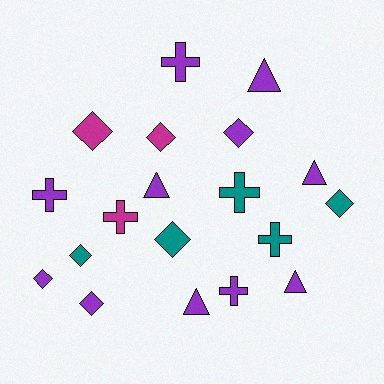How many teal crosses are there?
There are 2 teal crosses.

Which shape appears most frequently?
Diamond, with 8 objects.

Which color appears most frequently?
Purple, with 11 objects.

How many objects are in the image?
There are 19 objects.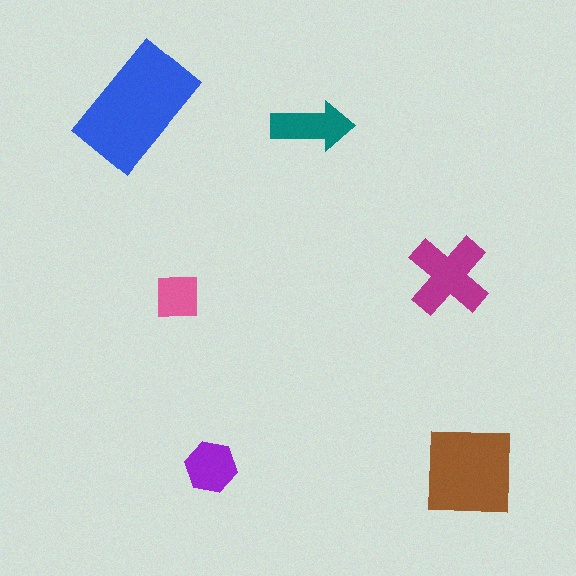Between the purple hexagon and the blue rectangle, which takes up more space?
The blue rectangle.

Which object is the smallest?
The pink square.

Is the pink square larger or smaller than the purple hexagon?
Smaller.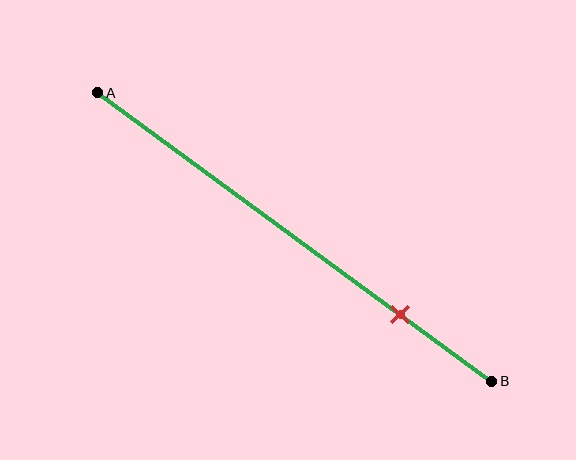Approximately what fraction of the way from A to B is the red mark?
The red mark is approximately 75% of the way from A to B.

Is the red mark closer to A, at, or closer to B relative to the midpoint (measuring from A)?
The red mark is closer to point B than the midpoint of segment AB.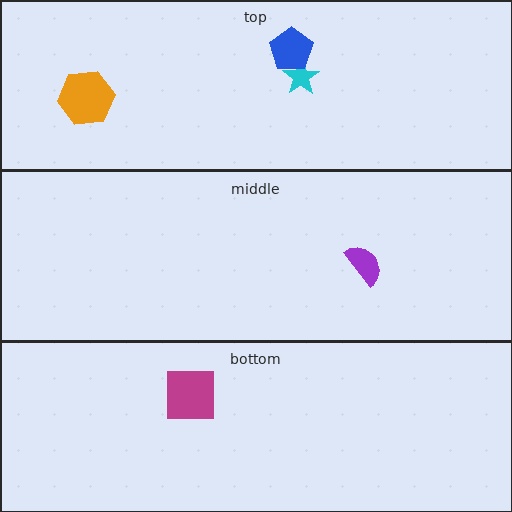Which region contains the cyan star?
The top region.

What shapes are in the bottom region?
The magenta square.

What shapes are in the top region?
The orange hexagon, the cyan star, the blue pentagon.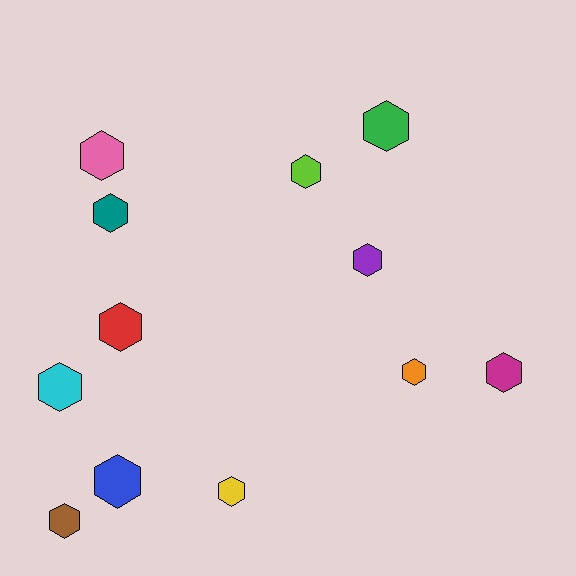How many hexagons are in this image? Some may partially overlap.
There are 12 hexagons.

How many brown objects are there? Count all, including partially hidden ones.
There is 1 brown object.